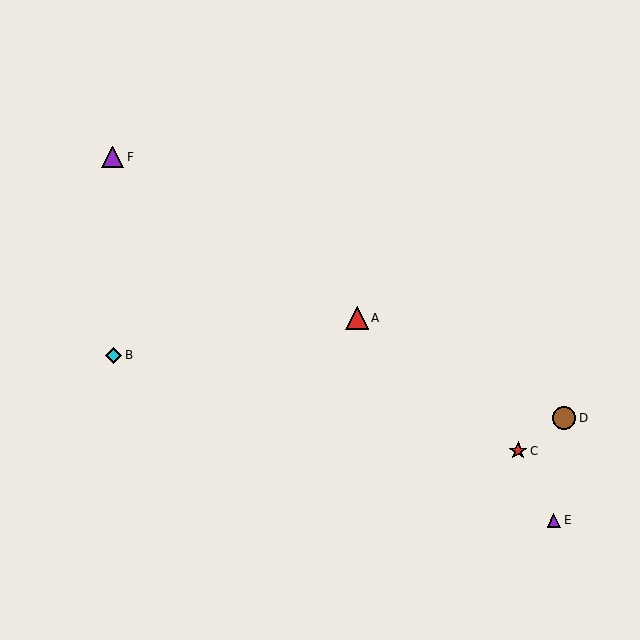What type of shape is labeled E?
Shape E is a purple triangle.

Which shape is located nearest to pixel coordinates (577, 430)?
The brown circle (labeled D) at (564, 418) is nearest to that location.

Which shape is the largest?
The brown circle (labeled D) is the largest.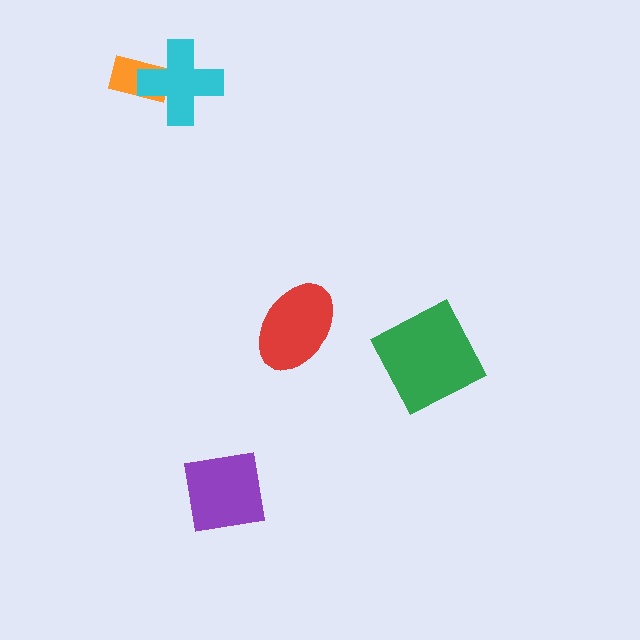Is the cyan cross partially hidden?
No, no other shape covers it.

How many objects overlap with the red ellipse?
0 objects overlap with the red ellipse.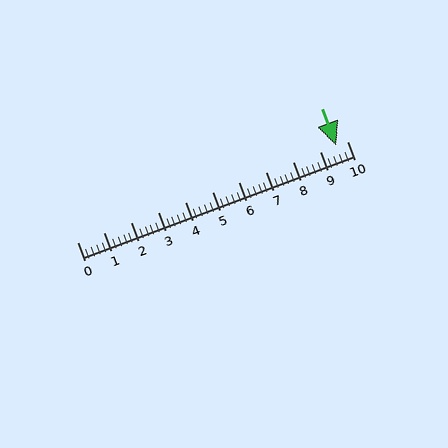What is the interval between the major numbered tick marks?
The major tick marks are spaced 1 units apart.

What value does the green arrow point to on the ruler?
The green arrow points to approximately 9.6.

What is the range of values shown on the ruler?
The ruler shows values from 0 to 10.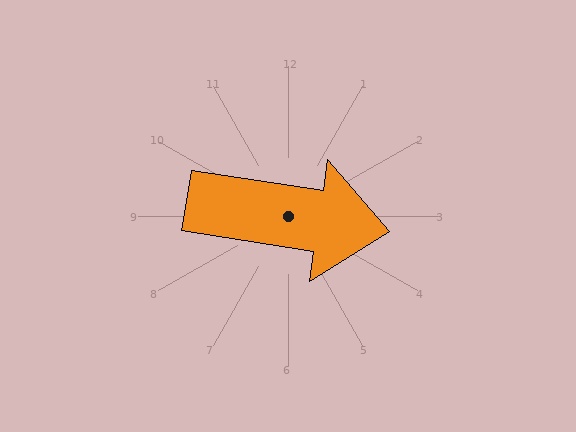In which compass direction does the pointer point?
East.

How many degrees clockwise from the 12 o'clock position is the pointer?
Approximately 99 degrees.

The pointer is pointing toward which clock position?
Roughly 3 o'clock.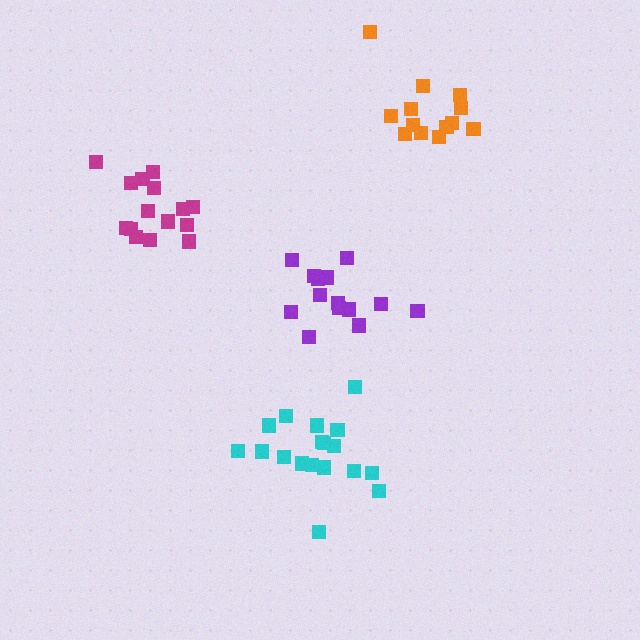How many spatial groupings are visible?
There are 4 spatial groupings.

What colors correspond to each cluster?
The clusters are colored: orange, purple, cyan, magenta.